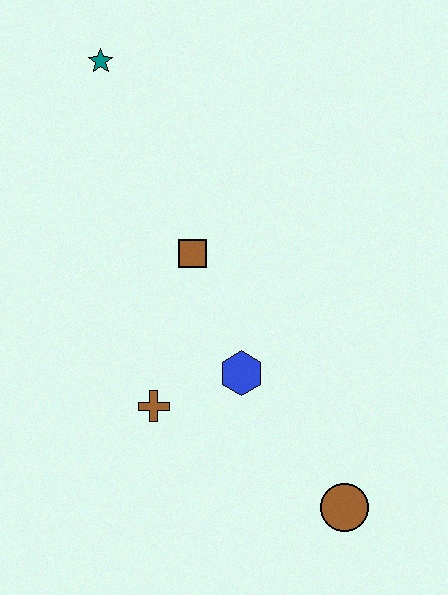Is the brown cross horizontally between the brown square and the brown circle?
No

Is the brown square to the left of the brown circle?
Yes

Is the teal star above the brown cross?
Yes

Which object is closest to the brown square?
The blue hexagon is closest to the brown square.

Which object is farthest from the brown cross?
The teal star is farthest from the brown cross.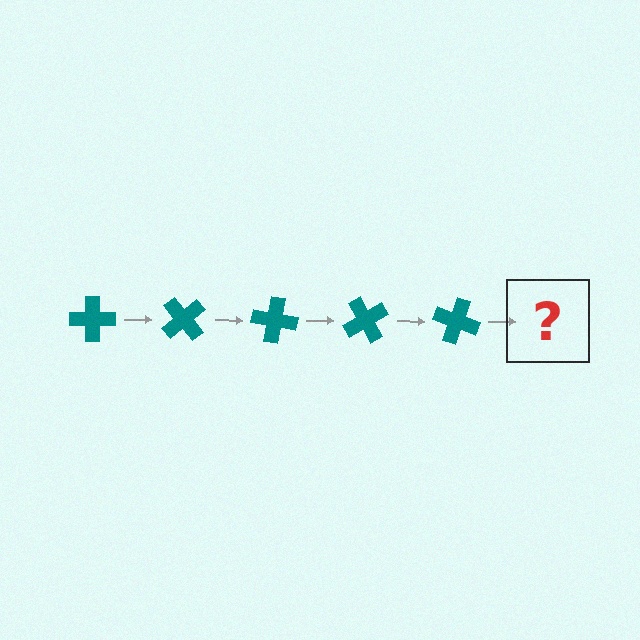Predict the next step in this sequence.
The next step is a teal cross rotated 250 degrees.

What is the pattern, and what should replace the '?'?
The pattern is that the cross rotates 50 degrees each step. The '?' should be a teal cross rotated 250 degrees.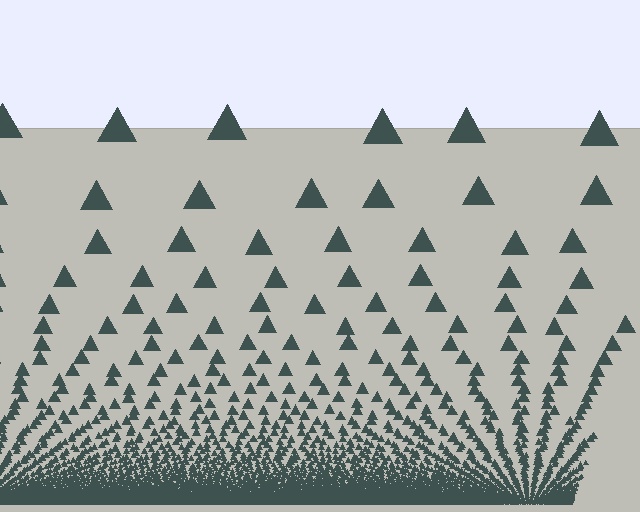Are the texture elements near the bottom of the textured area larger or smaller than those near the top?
Smaller. The gradient is inverted — elements near the bottom are smaller and denser.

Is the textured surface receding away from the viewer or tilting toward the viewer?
The surface appears to tilt toward the viewer. Texture elements get larger and sparser toward the top.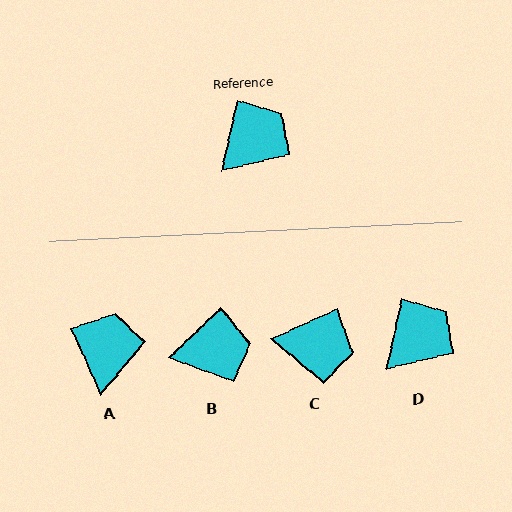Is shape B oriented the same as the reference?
No, it is off by about 34 degrees.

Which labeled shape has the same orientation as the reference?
D.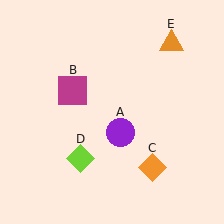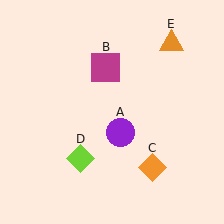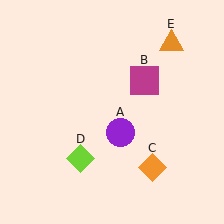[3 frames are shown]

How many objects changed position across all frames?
1 object changed position: magenta square (object B).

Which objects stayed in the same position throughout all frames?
Purple circle (object A) and orange diamond (object C) and lime diamond (object D) and orange triangle (object E) remained stationary.